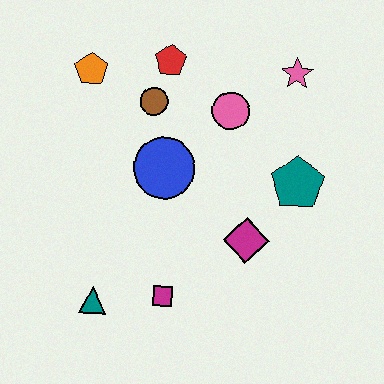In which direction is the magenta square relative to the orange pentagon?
The magenta square is below the orange pentagon.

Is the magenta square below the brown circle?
Yes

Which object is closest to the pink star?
The pink circle is closest to the pink star.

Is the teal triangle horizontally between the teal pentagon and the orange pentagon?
Yes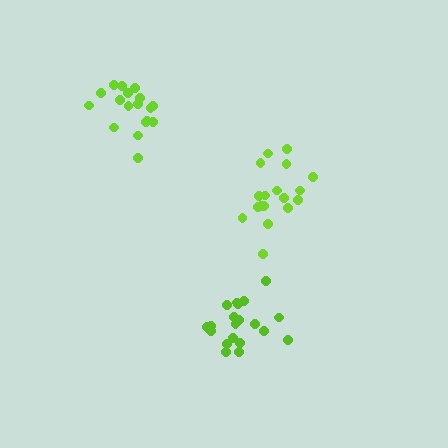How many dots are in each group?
Group 1: 19 dots, Group 2: 20 dots, Group 3: 18 dots (57 total).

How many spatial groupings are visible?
There are 3 spatial groupings.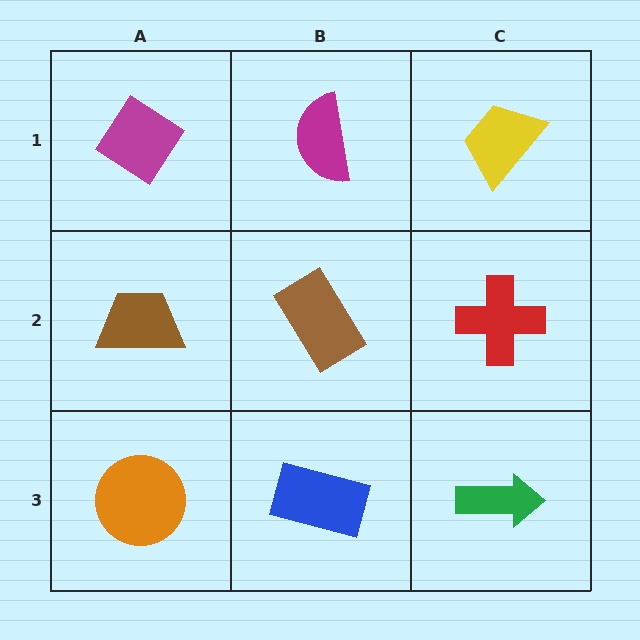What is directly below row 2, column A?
An orange circle.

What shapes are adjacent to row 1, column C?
A red cross (row 2, column C), a magenta semicircle (row 1, column B).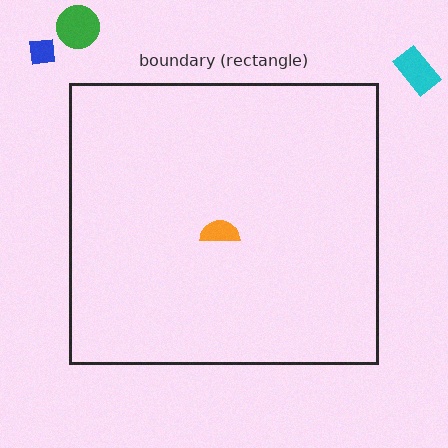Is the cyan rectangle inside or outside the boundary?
Outside.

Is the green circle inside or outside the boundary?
Outside.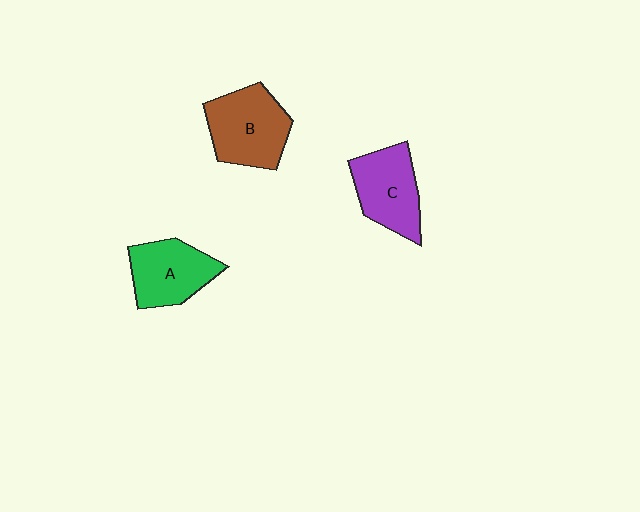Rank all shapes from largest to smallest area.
From largest to smallest: B (brown), C (purple), A (green).